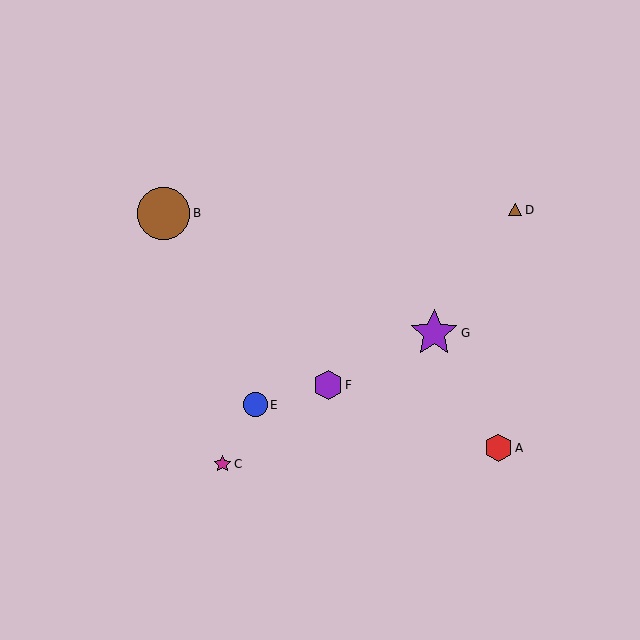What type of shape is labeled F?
Shape F is a purple hexagon.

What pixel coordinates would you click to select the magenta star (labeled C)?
Click at (222, 464) to select the magenta star C.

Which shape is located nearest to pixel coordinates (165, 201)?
The brown circle (labeled B) at (163, 213) is nearest to that location.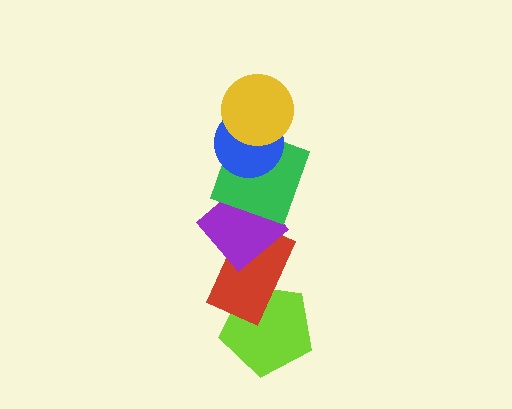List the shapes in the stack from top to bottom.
From top to bottom: the yellow circle, the blue circle, the green square, the purple diamond, the red rectangle, the lime pentagon.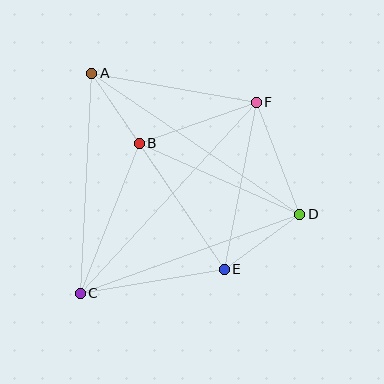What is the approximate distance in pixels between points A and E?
The distance between A and E is approximately 237 pixels.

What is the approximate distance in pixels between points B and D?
The distance between B and D is approximately 175 pixels.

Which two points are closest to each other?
Points A and B are closest to each other.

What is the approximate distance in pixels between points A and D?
The distance between A and D is approximately 251 pixels.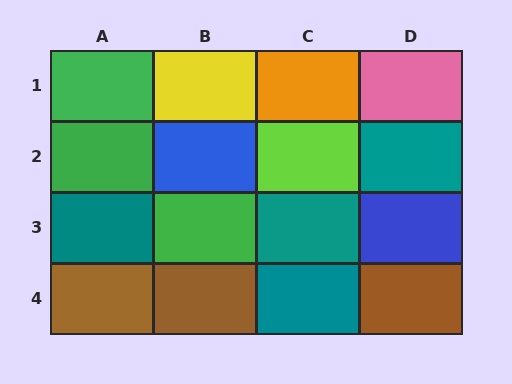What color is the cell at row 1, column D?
Pink.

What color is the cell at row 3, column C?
Teal.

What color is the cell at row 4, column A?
Brown.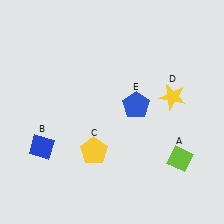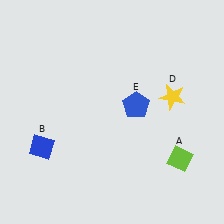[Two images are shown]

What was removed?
The yellow pentagon (C) was removed in Image 2.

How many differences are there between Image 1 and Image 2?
There is 1 difference between the two images.